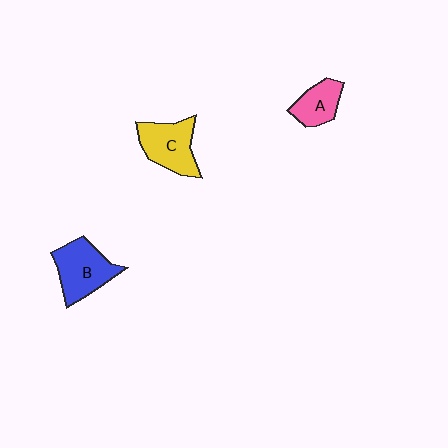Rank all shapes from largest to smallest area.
From largest to smallest: B (blue), C (yellow), A (pink).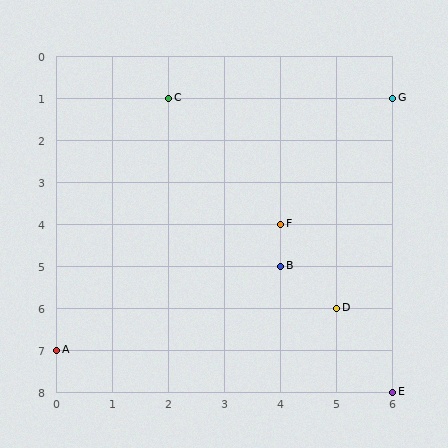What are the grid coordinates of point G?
Point G is at grid coordinates (6, 1).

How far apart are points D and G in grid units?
Points D and G are 1 column and 5 rows apart (about 5.1 grid units diagonally).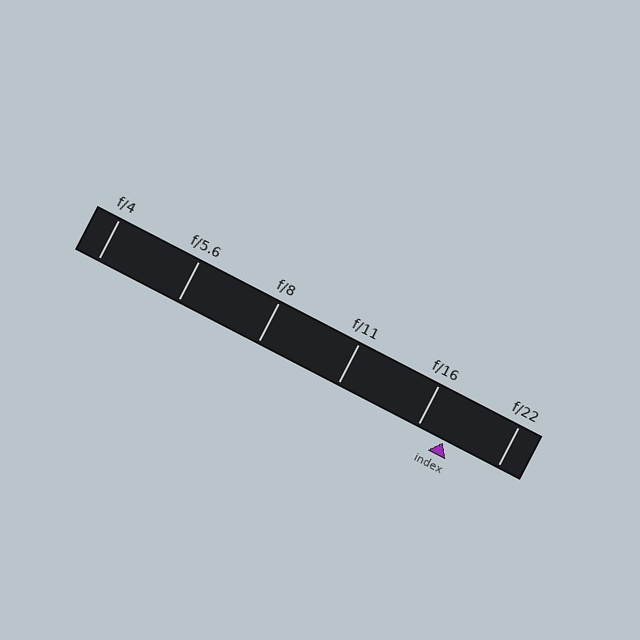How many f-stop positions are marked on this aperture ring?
There are 6 f-stop positions marked.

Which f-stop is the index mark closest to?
The index mark is closest to f/16.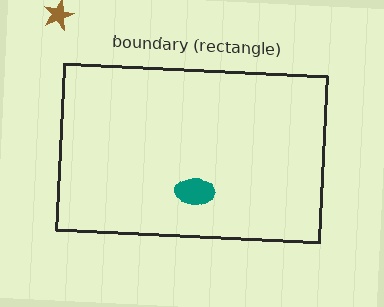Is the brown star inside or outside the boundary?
Outside.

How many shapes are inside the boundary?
1 inside, 1 outside.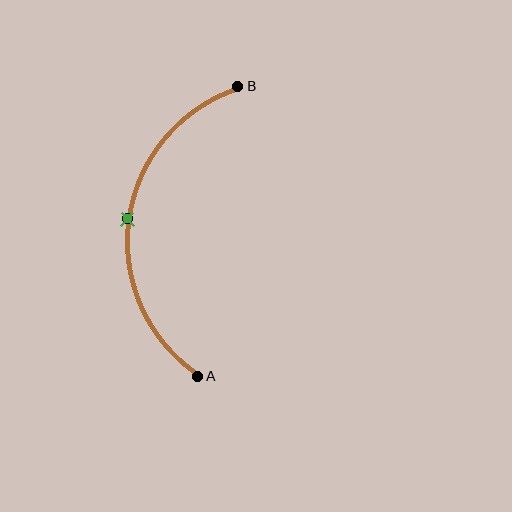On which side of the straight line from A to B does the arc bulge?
The arc bulges to the left of the straight line connecting A and B.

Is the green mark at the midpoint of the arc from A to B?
Yes. The green mark lies on the arc at equal arc-length from both A and B — it is the arc midpoint.